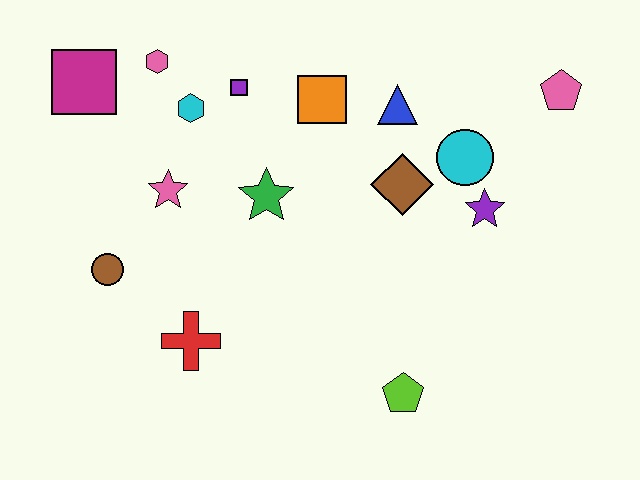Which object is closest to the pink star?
The cyan hexagon is closest to the pink star.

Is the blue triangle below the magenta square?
Yes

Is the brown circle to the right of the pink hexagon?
No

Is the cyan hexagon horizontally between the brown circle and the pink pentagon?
Yes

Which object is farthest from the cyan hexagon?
The pink pentagon is farthest from the cyan hexagon.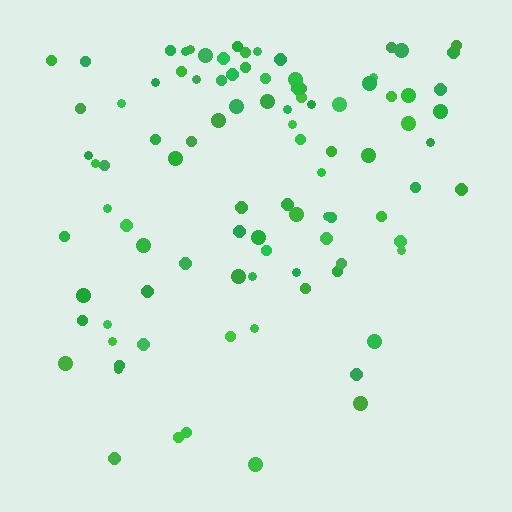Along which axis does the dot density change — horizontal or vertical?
Vertical.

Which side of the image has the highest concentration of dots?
The top.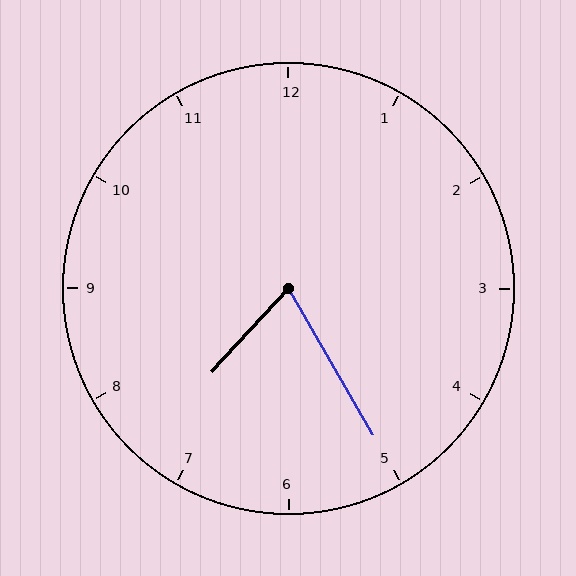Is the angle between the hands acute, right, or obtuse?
It is acute.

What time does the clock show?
7:25.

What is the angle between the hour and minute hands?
Approximately 72 degrees.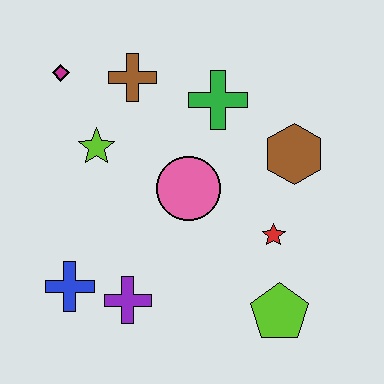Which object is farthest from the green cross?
The blue cross is farthest from the green cross.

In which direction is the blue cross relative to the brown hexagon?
The blue cross is to the left of the brown hexagon.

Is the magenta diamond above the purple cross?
Yes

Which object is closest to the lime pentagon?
The red star is closest to the lime pentagon.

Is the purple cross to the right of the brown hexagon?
No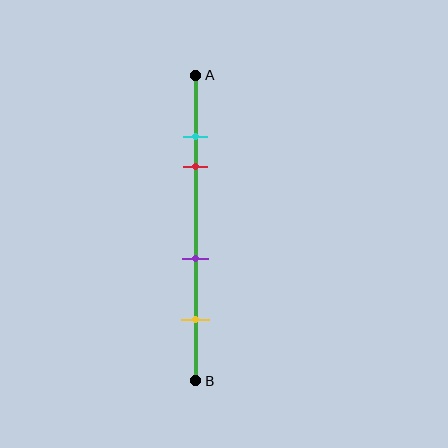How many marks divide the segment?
There are 4 marks dividing the segment.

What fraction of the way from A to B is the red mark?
The red mark is approximately 30% (0.3) of the way from A to B.